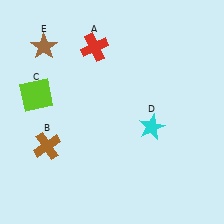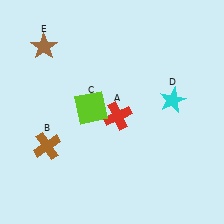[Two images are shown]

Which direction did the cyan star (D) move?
The cyan star (D) moved up.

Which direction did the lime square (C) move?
The lime square (C) moved right.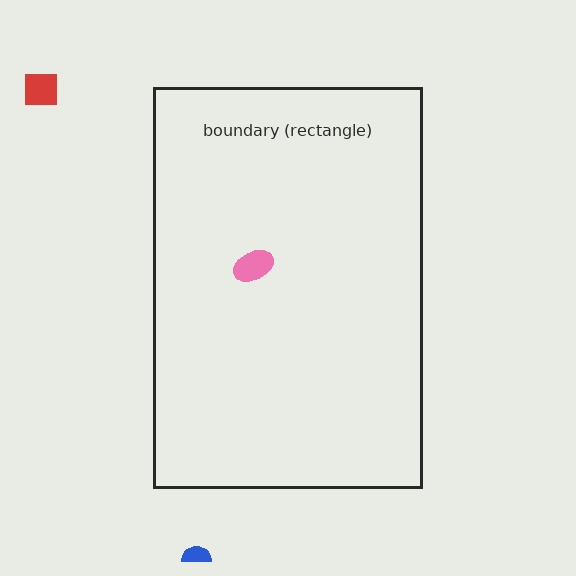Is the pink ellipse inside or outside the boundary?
Inside.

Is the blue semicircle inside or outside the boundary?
Outside.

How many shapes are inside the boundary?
1 inside, 2 outside.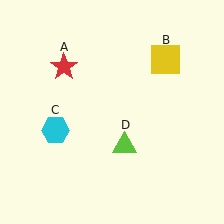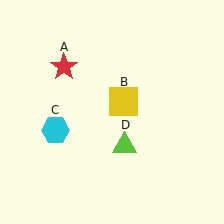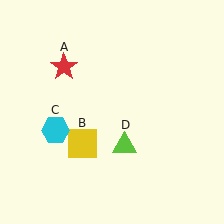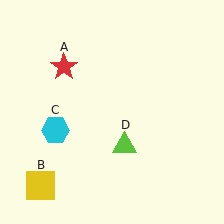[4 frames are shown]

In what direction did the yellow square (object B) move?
The yellow square (object B) moved down and to the left.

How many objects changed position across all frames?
1 object changed position: yellow square (object B).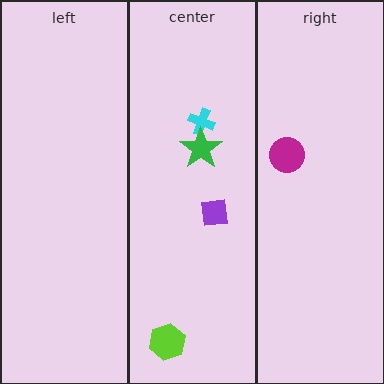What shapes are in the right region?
The magenta circle.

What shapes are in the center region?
The cyan cross, the green star, the lime hexagon, the purple square.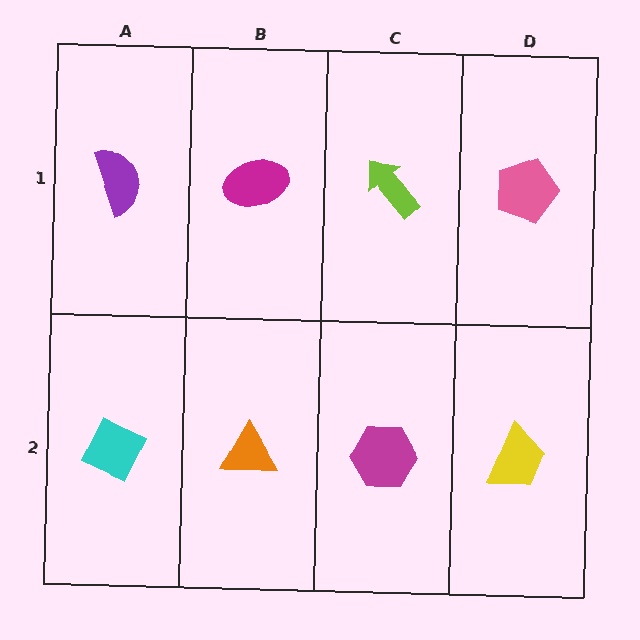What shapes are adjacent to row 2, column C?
A lime arrow (row 1, column C), an orange triangle (row 2, column B), a yellow trapezoid (row 2, column D).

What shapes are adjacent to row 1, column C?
A magenta hexagon (row 2, column C), a magenta ellipse (row 1, column B), a pink pentagon (row 1, column D).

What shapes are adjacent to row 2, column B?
A magenta ellipse (row 1, column B), a cyan diamond (row 2, column A), a magenta hexagon (row 2, column C).